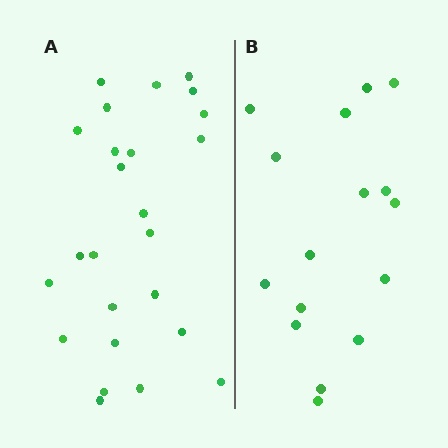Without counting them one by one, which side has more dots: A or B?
Region A (the left region) has more dots.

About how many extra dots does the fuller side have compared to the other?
Region A has roughly 8 or so more dots than region B.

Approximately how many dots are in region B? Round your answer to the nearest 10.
About 20 dots. (The exact count is 16, which rounds to 20.)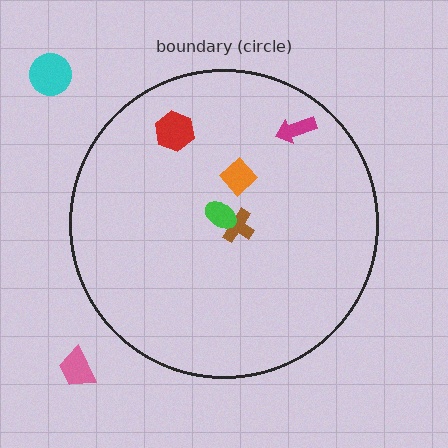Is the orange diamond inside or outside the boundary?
Inside.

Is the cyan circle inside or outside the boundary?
Outside.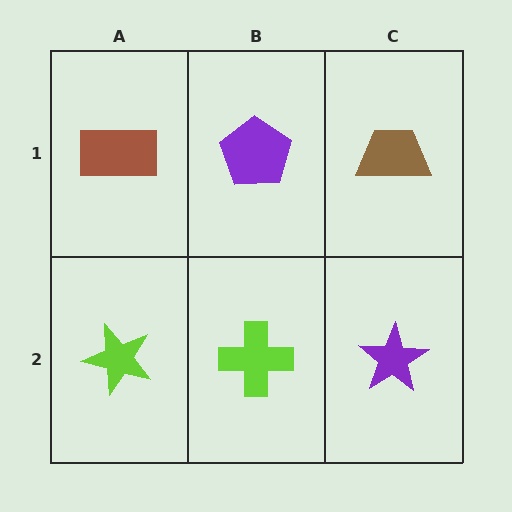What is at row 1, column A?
A brown rectangle.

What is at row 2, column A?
A lime star.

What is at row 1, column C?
A brown trapezoid.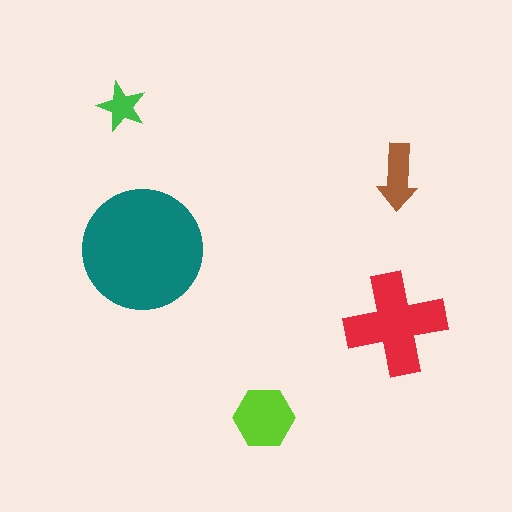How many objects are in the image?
There are 5 objects in the image.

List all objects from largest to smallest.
The teal circle, the red cross, the lime hexagon, the brown arrow, the green star.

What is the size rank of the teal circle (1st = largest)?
1st.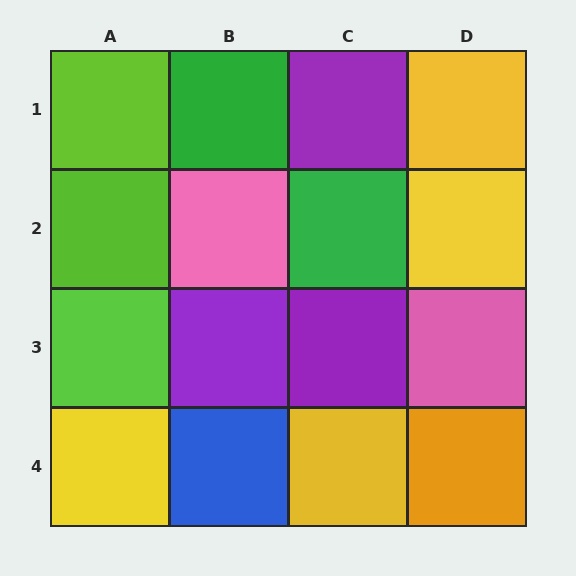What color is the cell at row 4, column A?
Yellow.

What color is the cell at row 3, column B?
Purple.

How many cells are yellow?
4 cells are yellow.